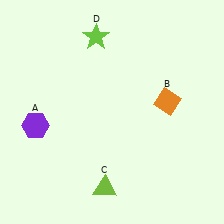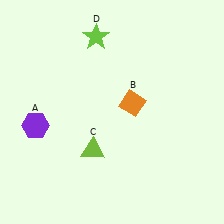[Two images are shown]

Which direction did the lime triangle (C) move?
The lime triangle (C) moved up.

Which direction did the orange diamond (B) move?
The orange diamond (B) moved left.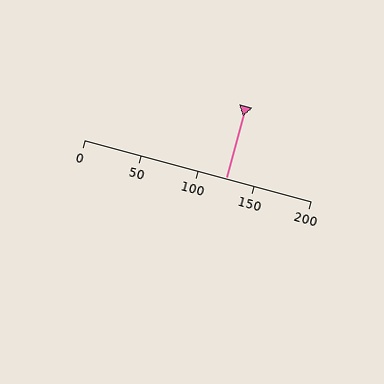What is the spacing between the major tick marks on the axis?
The major ticks are spaced 50 apart.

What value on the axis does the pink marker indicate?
The marker indicates approximately 125.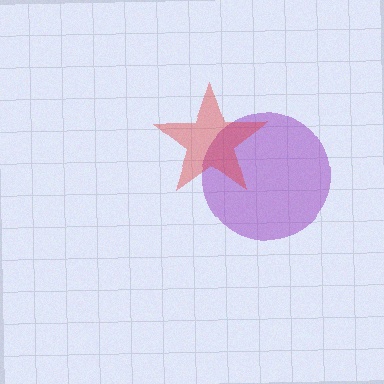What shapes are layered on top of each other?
The layered shapes are: a purple circle, a red star.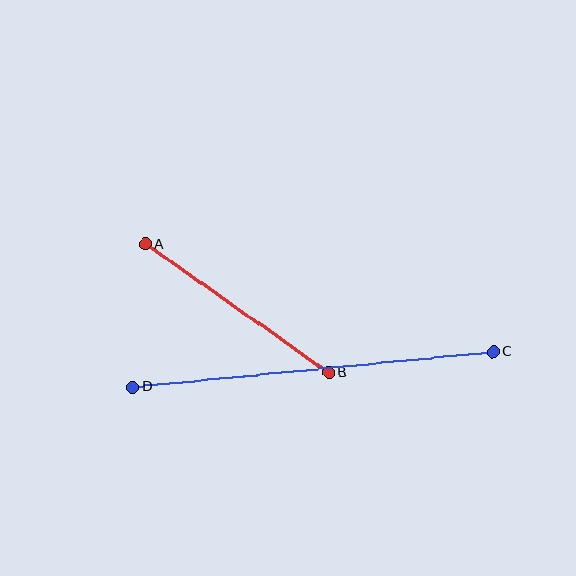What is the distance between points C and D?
The distance is approximately 363 pixels.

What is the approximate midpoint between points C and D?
The midpoint is at approximately (313, 369) pixels.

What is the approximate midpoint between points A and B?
The midpoint is at approximately (237, 308) pixels.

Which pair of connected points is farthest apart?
Points C and D are farthest apart.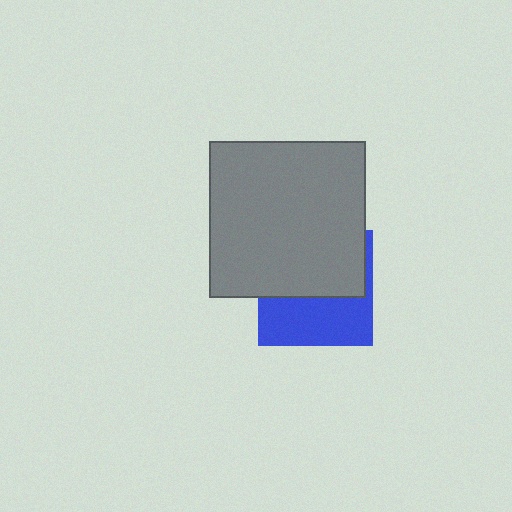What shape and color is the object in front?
The object in front is a gray square.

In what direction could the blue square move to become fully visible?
The blue square could move down. That would shift it out from behind the gray square entirely.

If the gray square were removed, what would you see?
You would see the complete blue square.